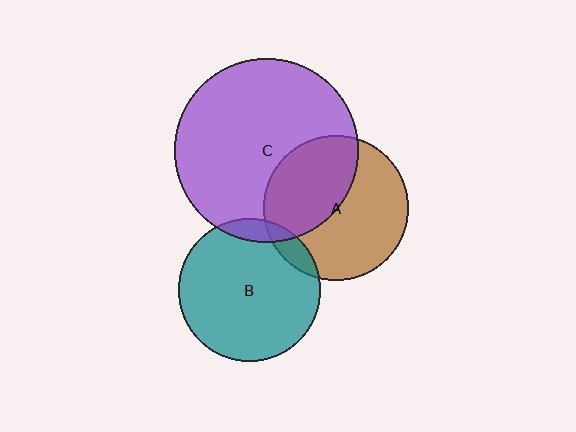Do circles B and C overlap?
Yes.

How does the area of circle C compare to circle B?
Approximately 1.7 times.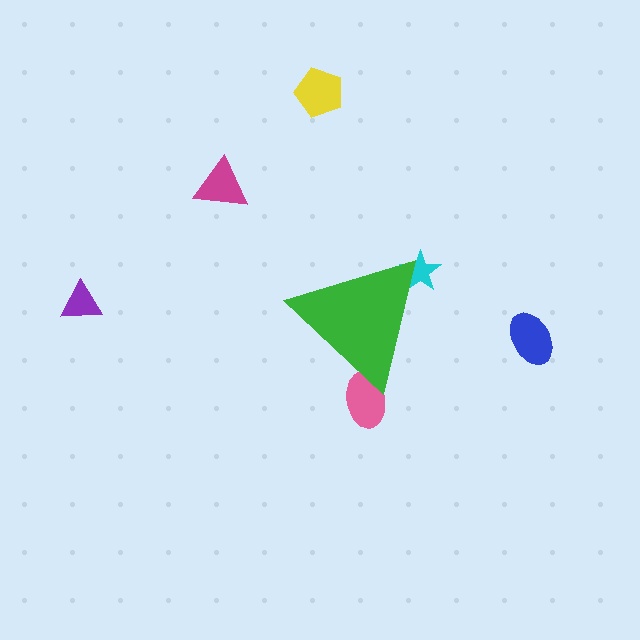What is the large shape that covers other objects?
A green triangle.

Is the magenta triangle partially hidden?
No, the magenta triangle is fully visible.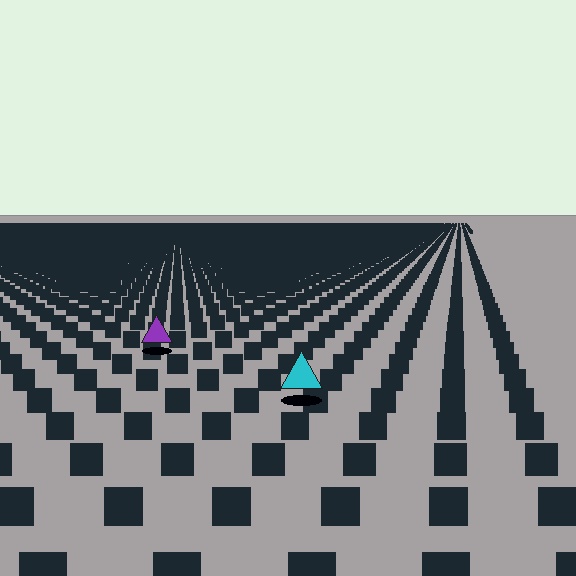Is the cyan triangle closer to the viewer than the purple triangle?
Yes. The cyan triangle is closer — you can tell from the texture gradient: the ground texture is coarser near it.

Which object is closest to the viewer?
The cyan triangle is closest. The texture marks near it are larger and more spread out.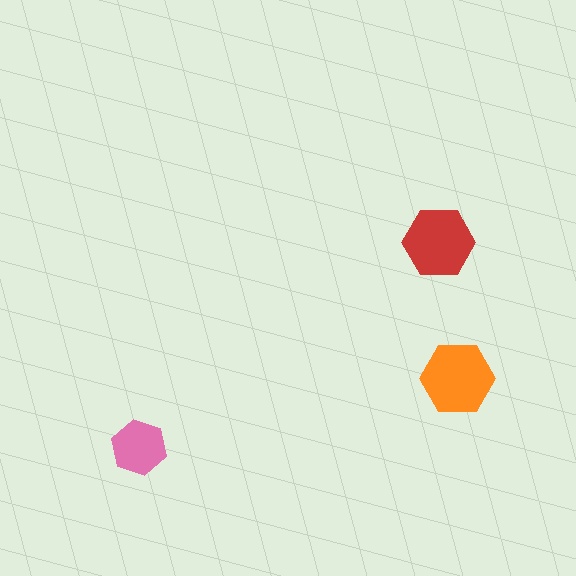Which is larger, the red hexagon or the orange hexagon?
The orange one.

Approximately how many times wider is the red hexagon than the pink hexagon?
About 1.5 times wider.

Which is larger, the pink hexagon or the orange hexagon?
The orange one.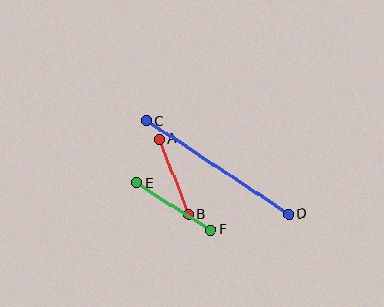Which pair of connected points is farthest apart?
Points C and D are farthest apart.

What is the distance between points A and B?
The distance is approximately 81 pixels.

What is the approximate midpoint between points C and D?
The midpoint is at approximately (218, 167) pixels.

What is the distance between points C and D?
The distance is approximately 170 pixels.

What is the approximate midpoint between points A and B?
The midpoint is at approximately (174, 177) pixels.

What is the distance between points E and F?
The distance is approximately 88 pixels.